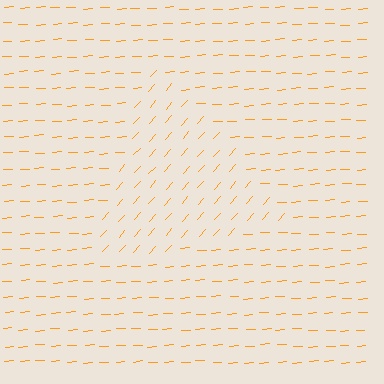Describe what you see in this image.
The image is filled with small orange line segments. A triangle region in the image has lines oriented differently from the surrounding lines, creating a visible texture boundary.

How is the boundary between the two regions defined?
The boundary is defined purely by a change in line orientation (approximately 45 degrees difference). All lines are the same color and thickness.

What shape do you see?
I see a triangle.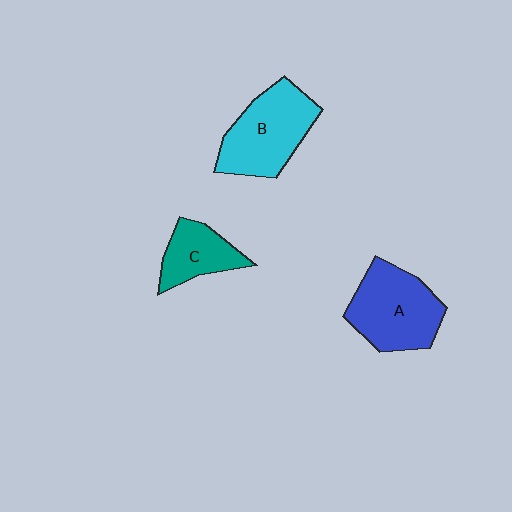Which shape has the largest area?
Shape A (blue).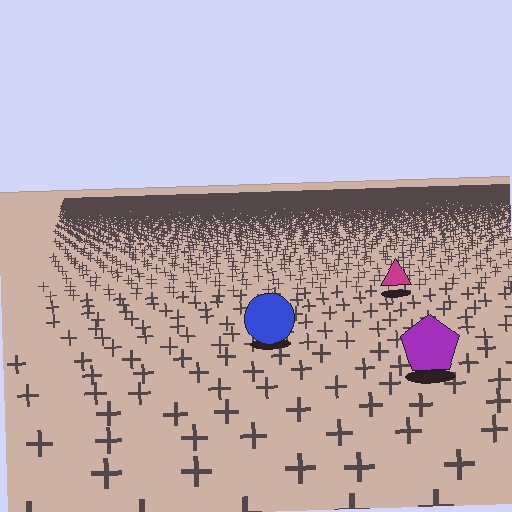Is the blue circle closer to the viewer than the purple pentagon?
No. The purple pentagon is closer — you can tell from the texture gradient: the ground texture is coarser near it.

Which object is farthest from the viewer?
The magenta triangle is farthest from the viewer. It appears smaller and the ground texture around it is denser.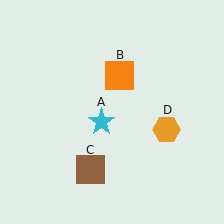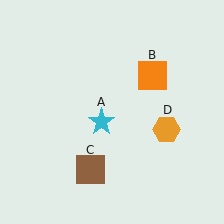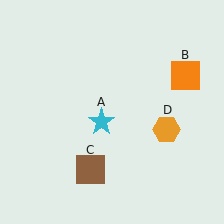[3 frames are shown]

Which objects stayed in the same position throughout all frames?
Cyan star (object A) and brown square (object C) and orange hexagon (object D) remained stationary.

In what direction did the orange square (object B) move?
The orange square (object B) moved right.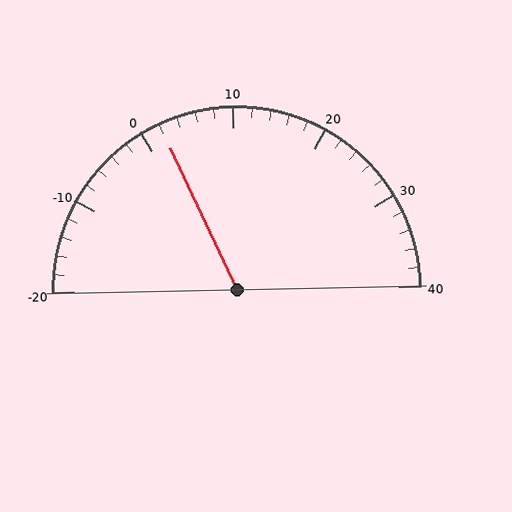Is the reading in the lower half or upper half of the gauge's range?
The reading is in the lower half of the range (-20 to 40).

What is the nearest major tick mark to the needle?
The nearest major tick mark is 0.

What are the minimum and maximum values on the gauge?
The gauge ranges from -20 to 40.